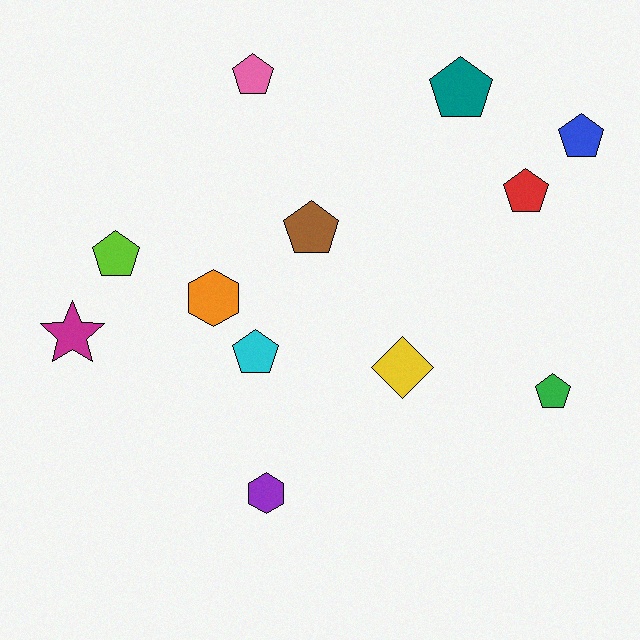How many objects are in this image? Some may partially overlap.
There are 12 objects.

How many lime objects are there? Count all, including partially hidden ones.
There is 1 lime object.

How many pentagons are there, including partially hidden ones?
There are 8 pentagons.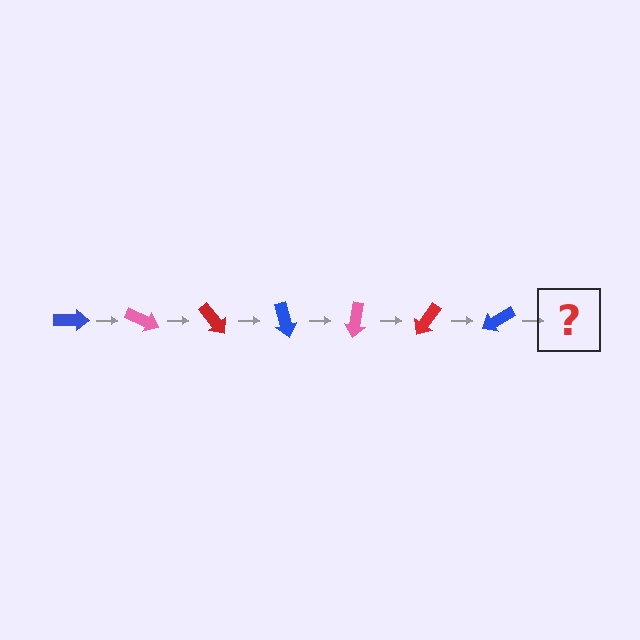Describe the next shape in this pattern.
It should be a pink arrow, rotated 175 degrees from the start.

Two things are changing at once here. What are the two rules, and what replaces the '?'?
The two rules are that it rotates 25 degrees each step and the color cycles through blue, pink, and red. The '?' should be a pink arrow, rotated 175 degrees from the start.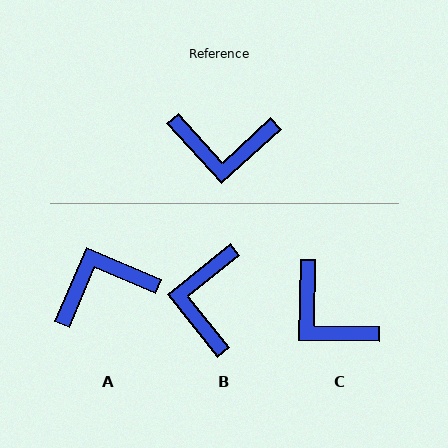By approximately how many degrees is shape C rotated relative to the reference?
Approximately 44 degrees clockwise.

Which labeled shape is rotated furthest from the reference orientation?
A, about 155 degrees away.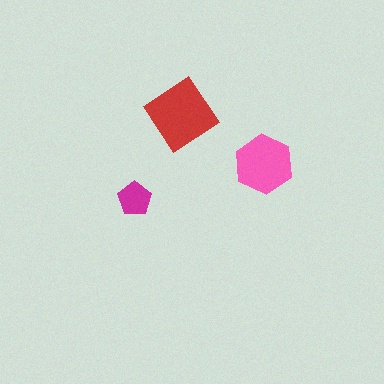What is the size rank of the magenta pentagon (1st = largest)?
3rd.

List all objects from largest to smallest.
The red diamond, the pink hexagon, the magenta pentagon.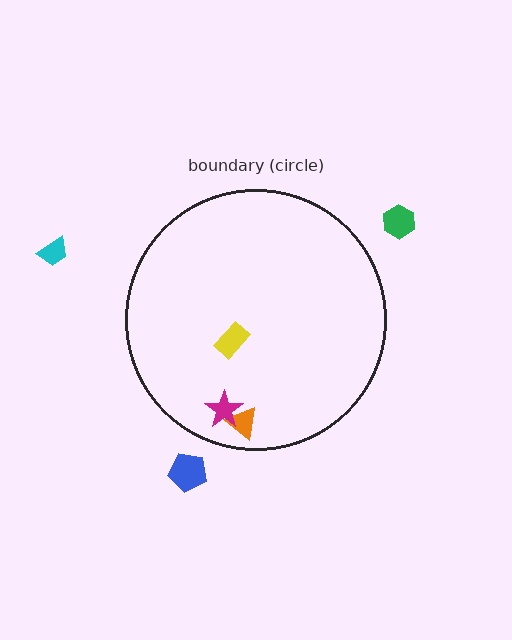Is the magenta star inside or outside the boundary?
Inside.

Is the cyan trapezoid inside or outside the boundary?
Outside.